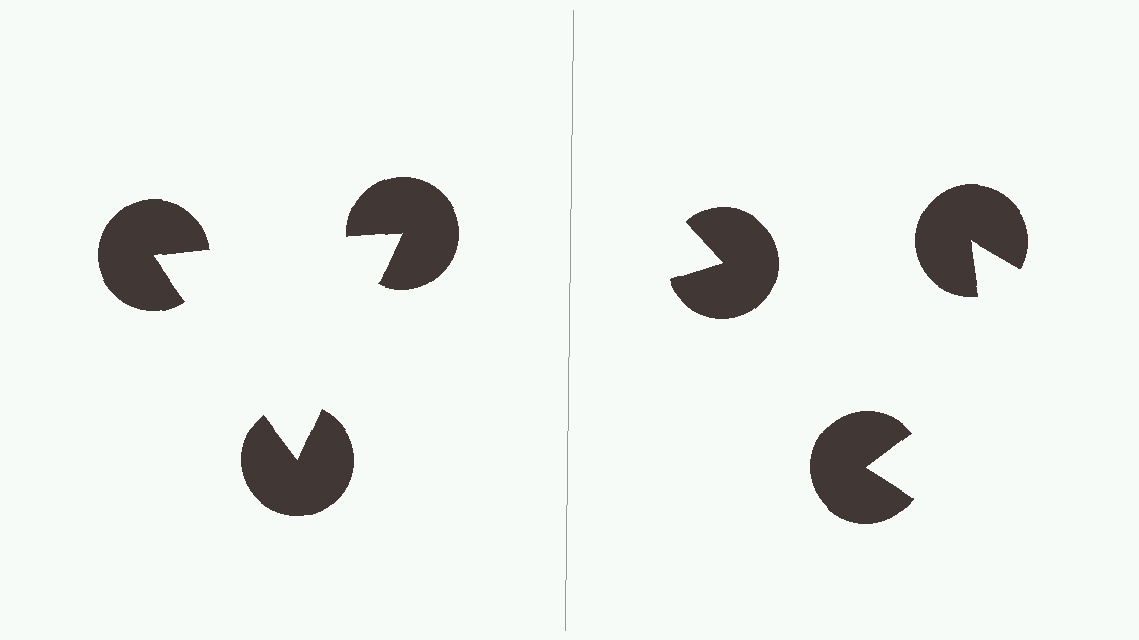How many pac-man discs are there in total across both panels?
6 — 3 on each side.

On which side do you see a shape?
An illusory triangle appears on the left side. On the right side the wedge cuts are rotated, so no coherent shape forms.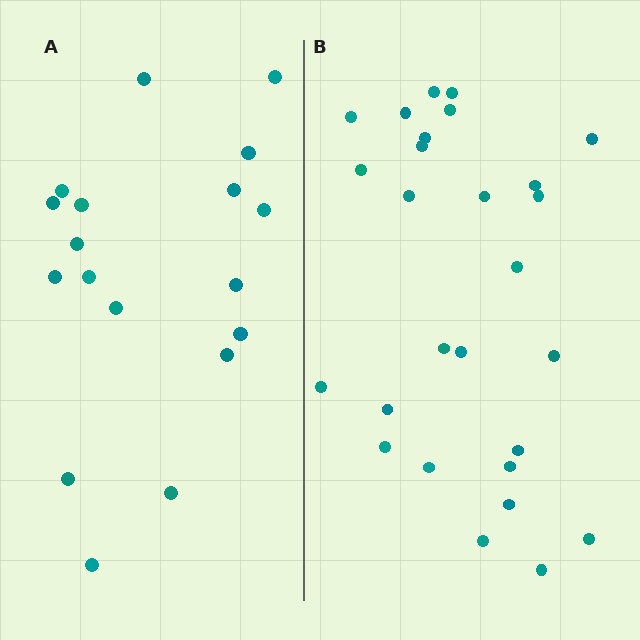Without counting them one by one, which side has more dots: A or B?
Region B (the right region) has more dots.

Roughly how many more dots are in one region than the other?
Region B has roughly 8 or so more dots than region A.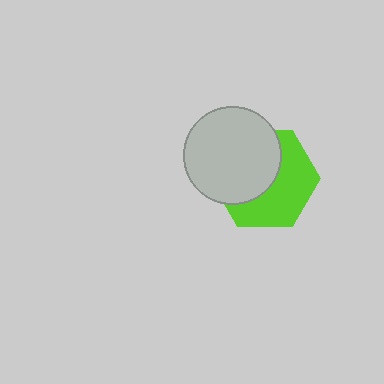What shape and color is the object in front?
The object in front is a light gray circle.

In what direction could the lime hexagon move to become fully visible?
The lime hexagon could move toward the lower-right. That would shift it out from behind the light gray circle entirely.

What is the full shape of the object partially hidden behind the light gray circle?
The partially hidden object is a lime hexagon.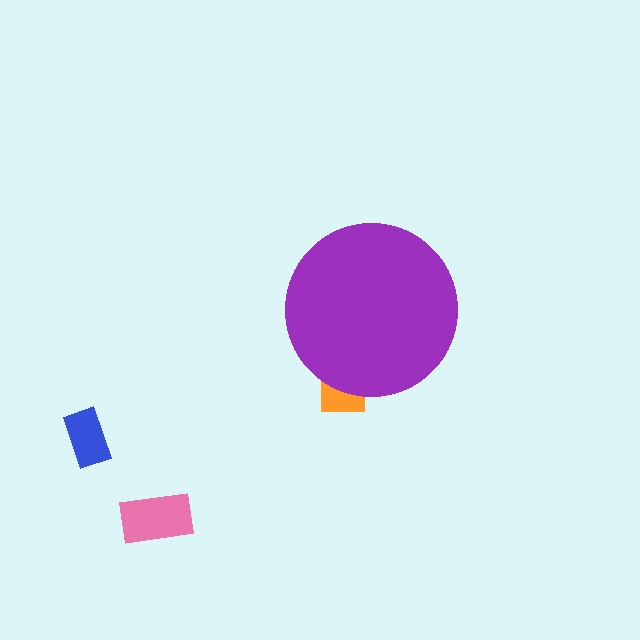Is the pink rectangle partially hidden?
No, the pink rectangle is fully visible.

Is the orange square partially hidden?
Yes, the orange square is partially hidden behind the purple circle.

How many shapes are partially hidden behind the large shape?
1 shape is partially hidden.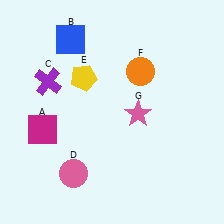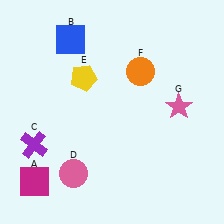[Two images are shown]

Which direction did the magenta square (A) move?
The magenta square (A) moved down.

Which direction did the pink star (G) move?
The pink star (G) moved right.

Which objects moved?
The objects that moved are: the magenta square (A), the purple cross (C), the pink star (G).